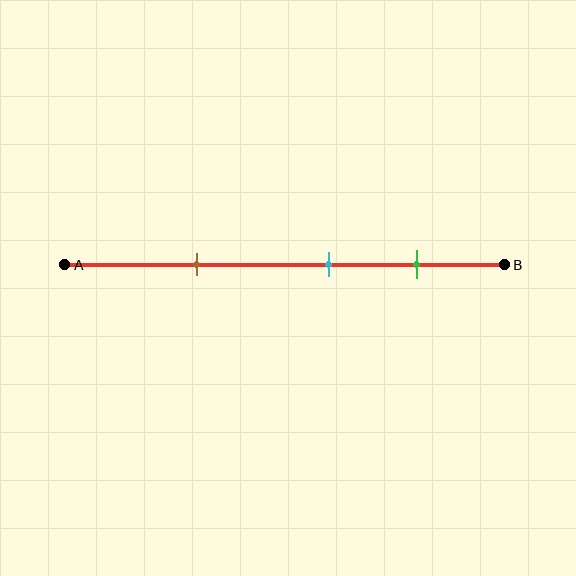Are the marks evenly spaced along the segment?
Yes, the marks are approximately evenly spaced.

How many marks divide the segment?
There are 3 marks dividing the segment.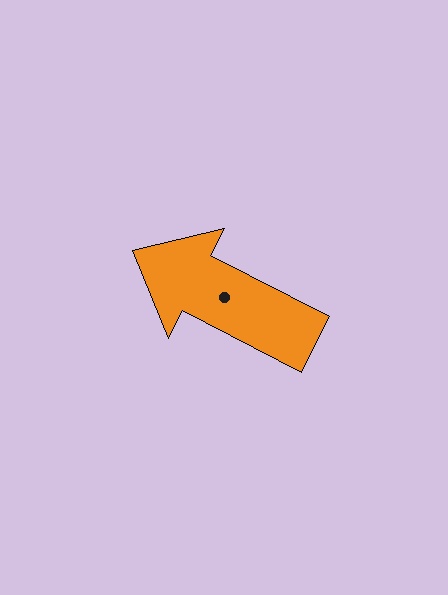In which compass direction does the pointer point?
Northwest.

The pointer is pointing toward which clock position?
Roughly 10 o'clock.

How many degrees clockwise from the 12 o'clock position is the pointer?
Approximately 297 degrees.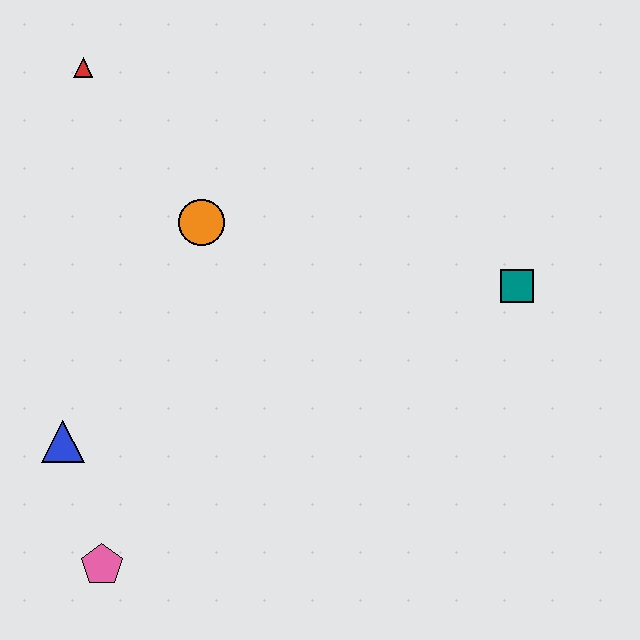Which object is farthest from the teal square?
The pink pentagon is farthest from the teal square.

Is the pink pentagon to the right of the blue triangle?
Yes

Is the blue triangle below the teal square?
Yes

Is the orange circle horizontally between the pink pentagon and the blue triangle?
No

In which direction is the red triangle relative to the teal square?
The red triangle is to the left of the teal square.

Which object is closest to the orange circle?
The red triangle is closest to the orange circle.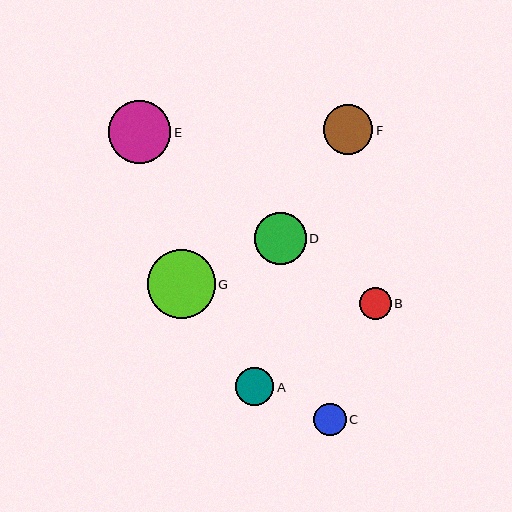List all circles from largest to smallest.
From largest to smallest: G, E, D, F, A, C, B.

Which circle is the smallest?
Circle B is the smallest with a size of approximately 32 pixels.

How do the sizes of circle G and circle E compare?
Circle G and circle E are approximately the same size.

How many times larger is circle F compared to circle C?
Circle F is approximately 1.5 times the size of circle C.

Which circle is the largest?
Circle G is the largest with a size of approximately 68 pixels.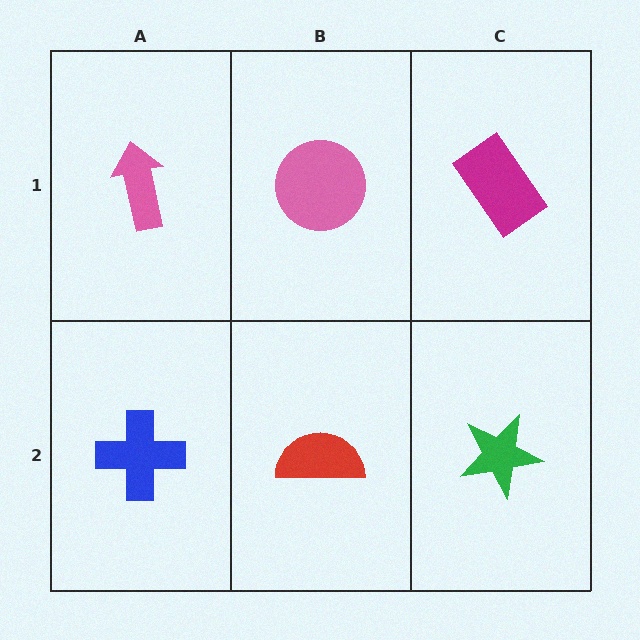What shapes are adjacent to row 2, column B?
A pink circle (row 1, column B), a blue cross (row 2, column A), a green star (row 2, column C).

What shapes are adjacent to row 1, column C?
A green star (row 2, column C), a pink circle (row 1, column B).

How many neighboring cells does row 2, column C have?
2.